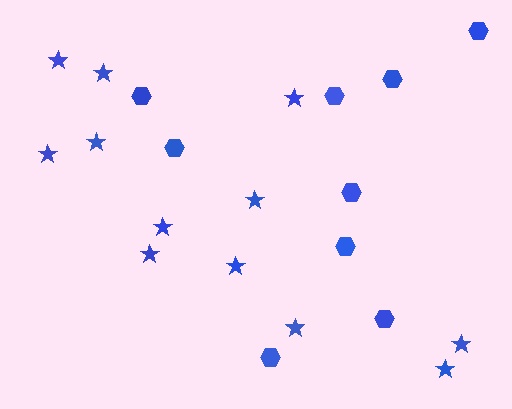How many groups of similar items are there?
There are 2 groups: one group of hexagons (9) and one group of stars (12).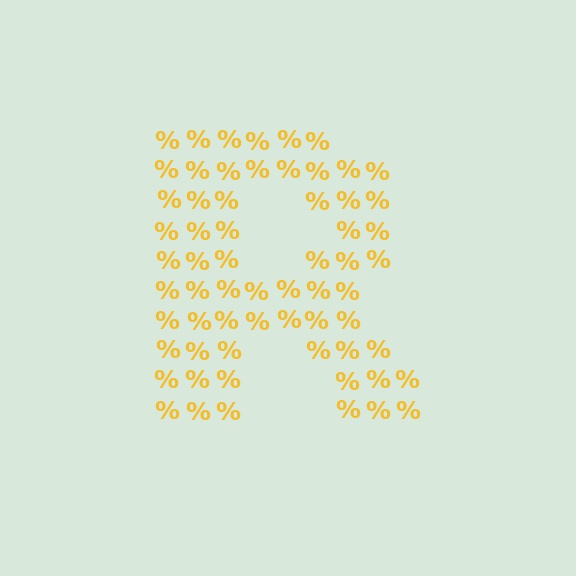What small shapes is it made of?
It is made of small percent signs.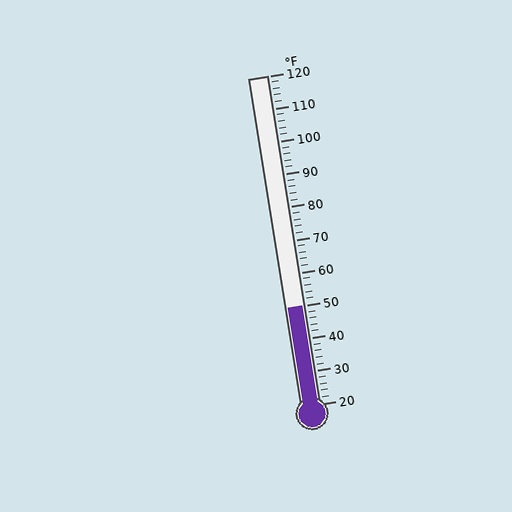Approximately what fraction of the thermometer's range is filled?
The thermometer is filled to approximately 30% of its range.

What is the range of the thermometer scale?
The thermometer scale ranges from 20°F to 120°F.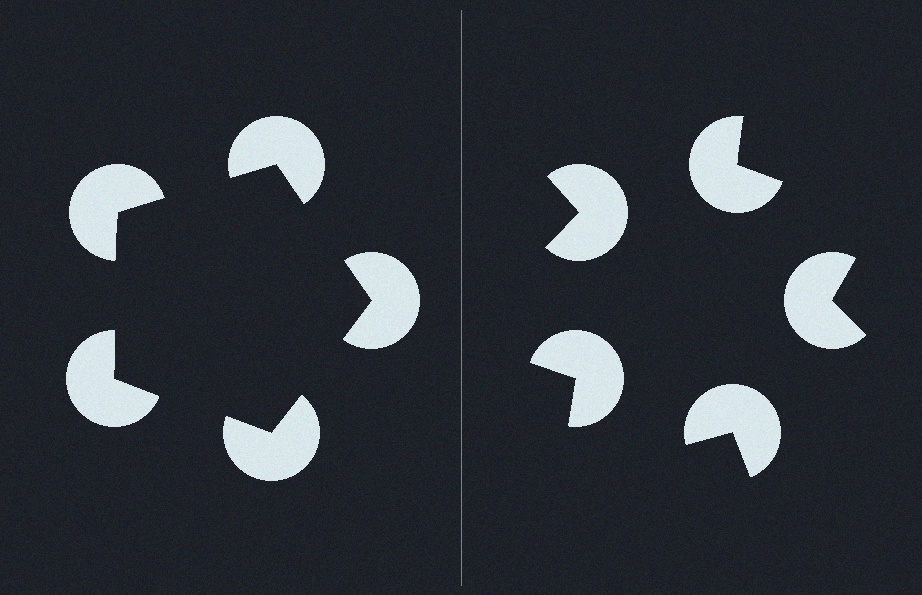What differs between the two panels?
The pac-man discs are positioned identically on both sides; only the wedge orientations differ. On the left they align to a pentagon; on the right they are misaligned.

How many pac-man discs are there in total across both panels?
10 — 5 on each side.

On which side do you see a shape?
An illusory pentagon appears on the left side. On the right side the wedge cuts are rotated, so no coherent shape forms.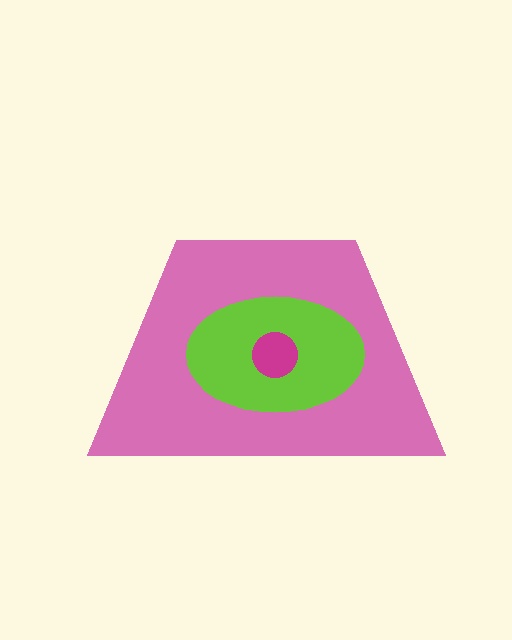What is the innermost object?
The magenta circle.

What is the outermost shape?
The pink trapezoid.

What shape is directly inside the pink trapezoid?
The lime ellipse.